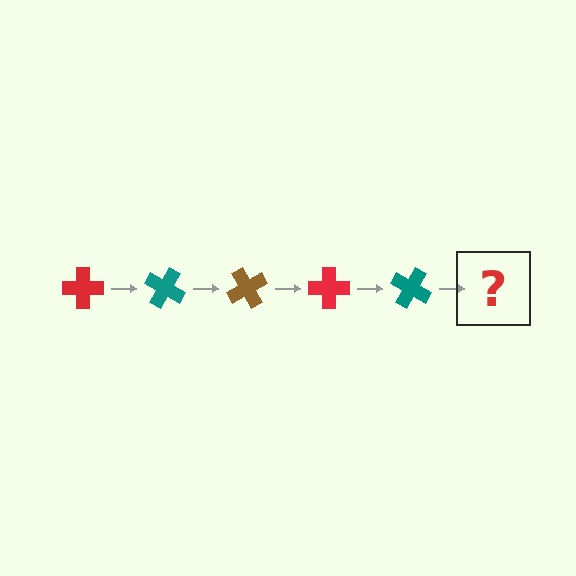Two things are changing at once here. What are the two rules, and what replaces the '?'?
The two rules are that it rotates 30 degrees each step and the color cycles through red, teal, and brown. The '?' should be a brown cross, rotated 150 degrees from the start.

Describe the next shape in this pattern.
It should be a brown cross, rotated 150 degrees from the start.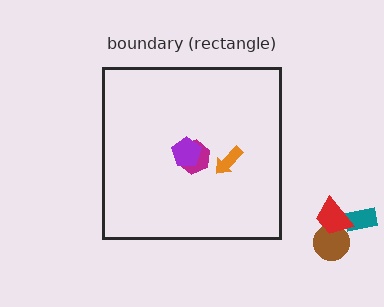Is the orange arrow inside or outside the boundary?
Inside.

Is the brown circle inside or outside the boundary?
Outside.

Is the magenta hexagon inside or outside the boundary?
Inside.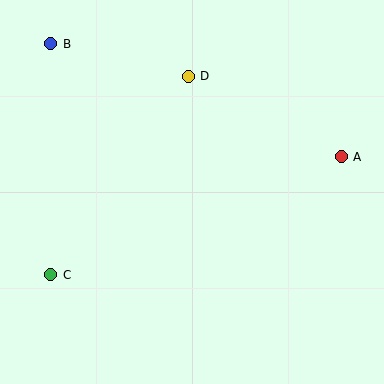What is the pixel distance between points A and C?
The distance between A and C is 313 pixels.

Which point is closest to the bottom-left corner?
Point C is closest to the bottom-left corner.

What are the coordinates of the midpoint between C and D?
The midpoint between C and D is at (120, 176).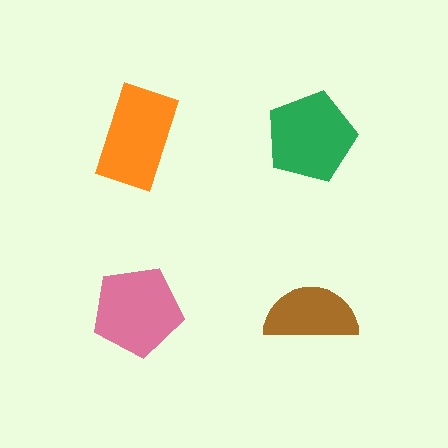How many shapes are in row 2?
2 shapes.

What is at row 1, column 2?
A green pentagon.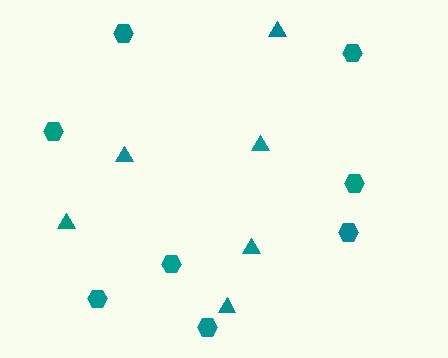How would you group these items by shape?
There are 2 groups: one group of hexagons (8) and one group of triangles (6).